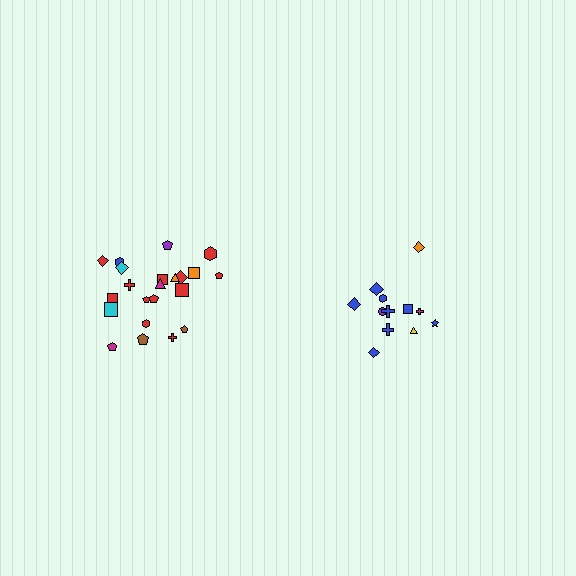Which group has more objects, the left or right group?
The left group.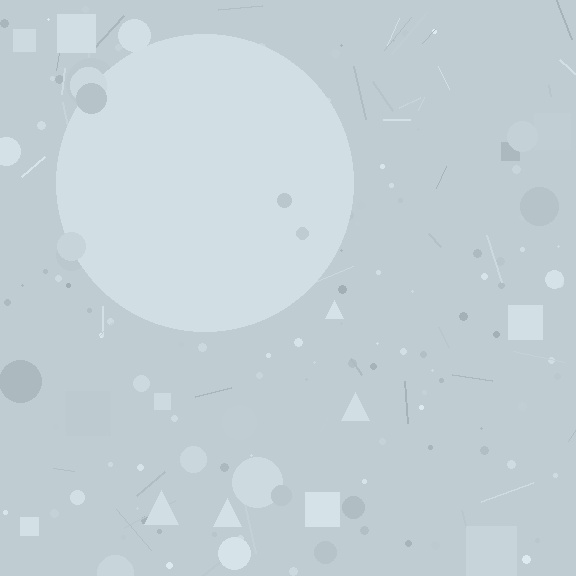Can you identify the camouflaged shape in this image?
The camouflaged shape is a circle.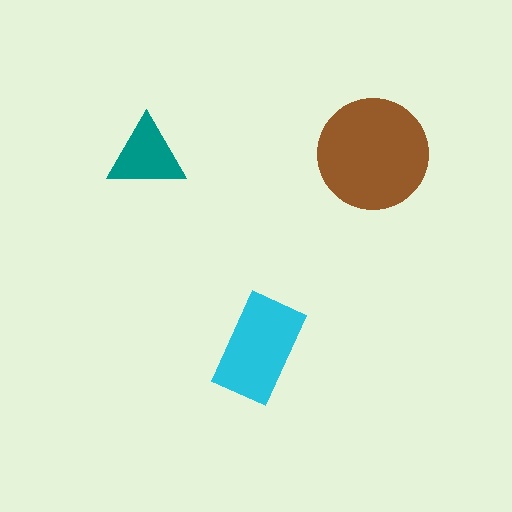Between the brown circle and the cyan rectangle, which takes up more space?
The brown circle.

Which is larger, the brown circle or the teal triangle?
The brown circle.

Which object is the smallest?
The teal triangle.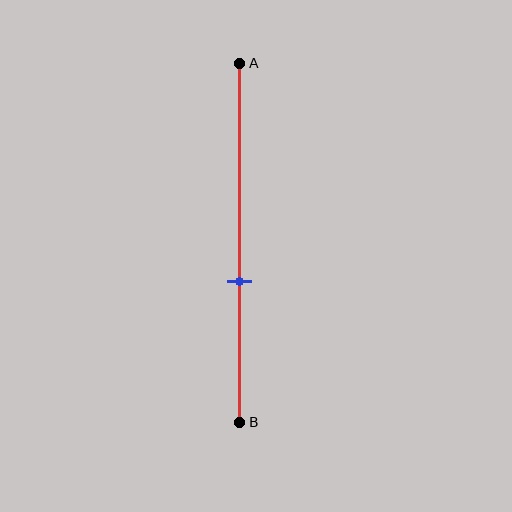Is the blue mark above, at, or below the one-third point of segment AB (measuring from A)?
The blue mark is below the one-third point of segment AB.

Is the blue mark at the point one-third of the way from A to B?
No, the mark is at about 60% from A, not at the 33% one-third point.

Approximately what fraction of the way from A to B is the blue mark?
The blue mark is approximately 60% of the way from A to B.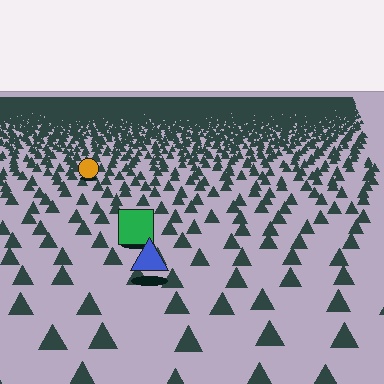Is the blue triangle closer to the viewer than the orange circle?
Yes. The blue triangle is closer — you can tell from the texture gradient: the ground texture is coarser near it.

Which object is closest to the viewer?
The blue triangle is closest. The texture marks near it are larger and more spread out.